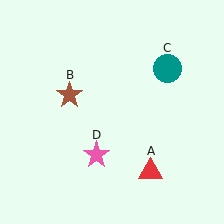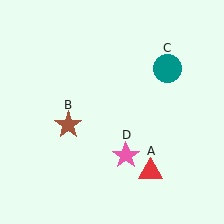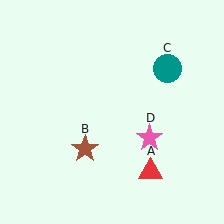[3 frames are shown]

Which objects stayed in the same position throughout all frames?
Red triangle (object A) and teal circle (object C) remained stationary.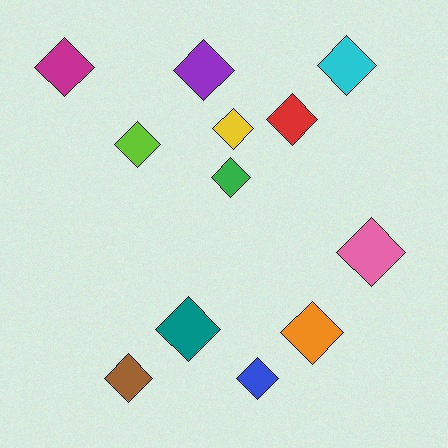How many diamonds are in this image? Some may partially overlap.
There are 12 diamonds.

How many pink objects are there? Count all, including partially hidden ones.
There is 1 pink object.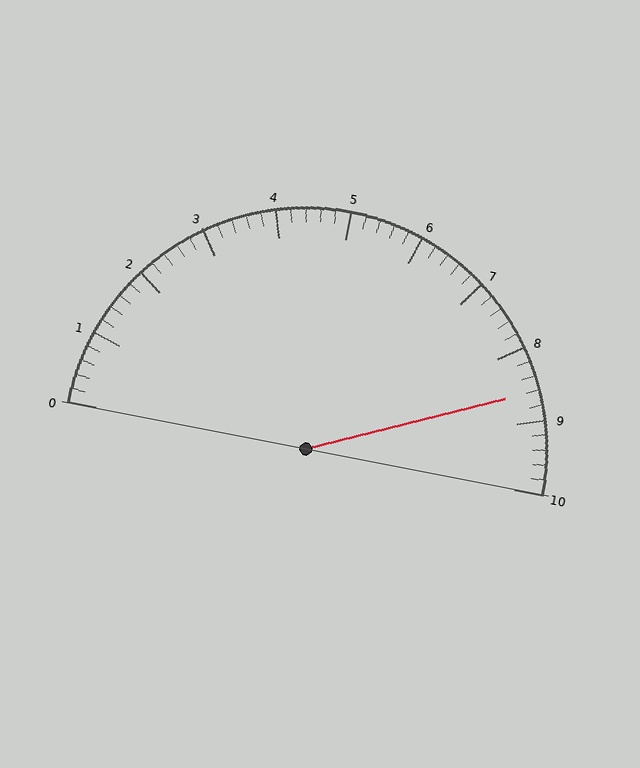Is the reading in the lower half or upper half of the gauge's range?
The reading is in the upper half of the range (0 to 10).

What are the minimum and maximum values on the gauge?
The gauge ranges from 0 to 10.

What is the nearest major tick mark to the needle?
The nearest major tick mark is 9.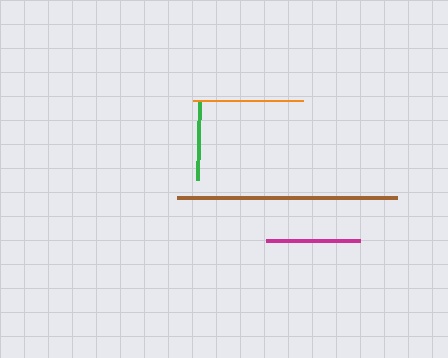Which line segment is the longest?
The brown line is the longest at approximately 220 pixels.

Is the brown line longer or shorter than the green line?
The brown line is longer than the green line.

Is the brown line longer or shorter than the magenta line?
The brown line is longer than the magenta line.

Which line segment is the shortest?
The green line is the shortest at approximately 81 pixels.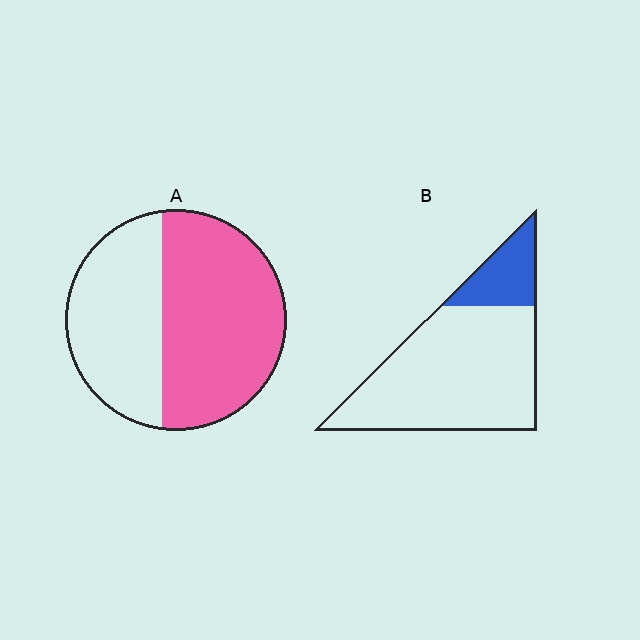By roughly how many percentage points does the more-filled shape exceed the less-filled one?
By roughly 40 percentage points (A over B).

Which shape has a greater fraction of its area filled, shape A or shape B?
Shape A.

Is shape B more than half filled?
No.